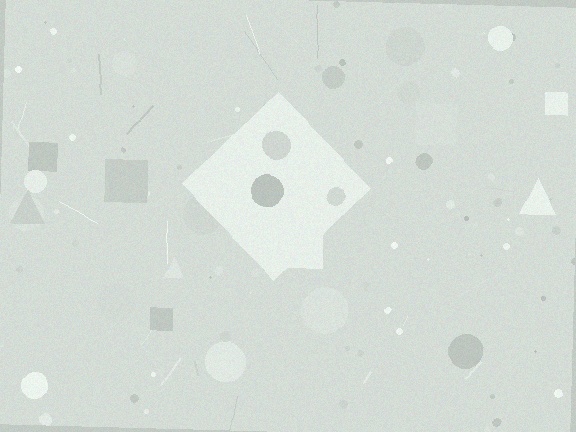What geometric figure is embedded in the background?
A diamond is embedded in the background.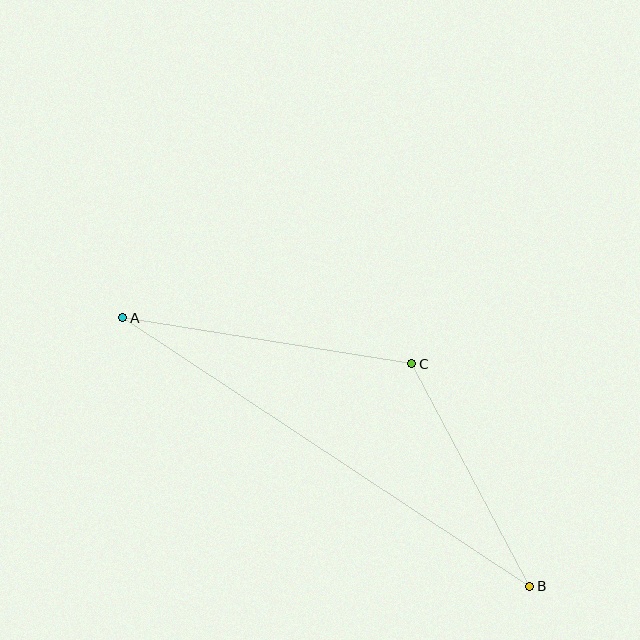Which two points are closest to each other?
Points B and C are closest to each other.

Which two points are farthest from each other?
Points A and B are farthest from each other.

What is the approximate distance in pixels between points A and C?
The distance between A and C is approximately 292 pixels.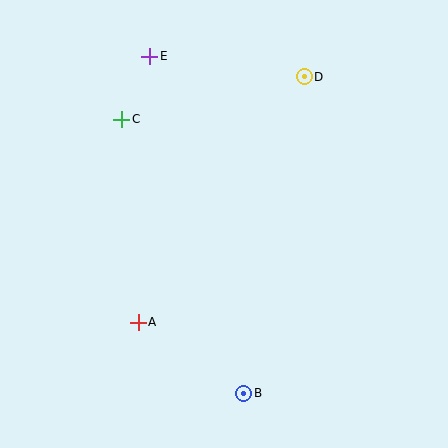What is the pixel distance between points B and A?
The distance between B and A is 127 pixels.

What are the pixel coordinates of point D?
Point D is at (304, 77).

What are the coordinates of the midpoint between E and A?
The midpoint between E and A is at (144, 189).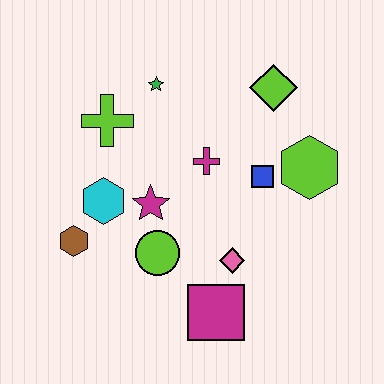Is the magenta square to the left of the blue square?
Yes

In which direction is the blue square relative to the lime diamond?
The blue square is below the lime diamond.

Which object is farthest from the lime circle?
The lime diamond is farthest from the lime circle.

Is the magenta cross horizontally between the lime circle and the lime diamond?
Yes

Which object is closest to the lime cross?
The green star is closest to the lime cross.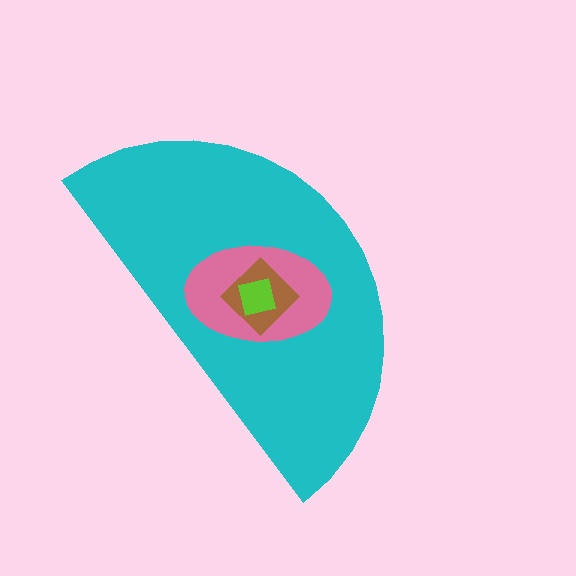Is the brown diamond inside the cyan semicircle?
Yes.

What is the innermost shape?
The lime square.